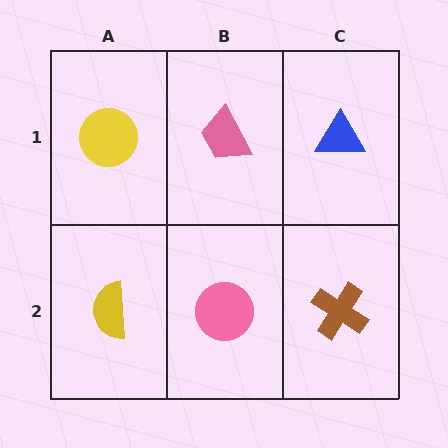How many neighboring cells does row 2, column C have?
2.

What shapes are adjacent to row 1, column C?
A brown cross (row 2, column C), a pink trapezoid (row 1, column B).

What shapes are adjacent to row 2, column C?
A blue triangle (row 1, column C), a pink circle (row 2, column B).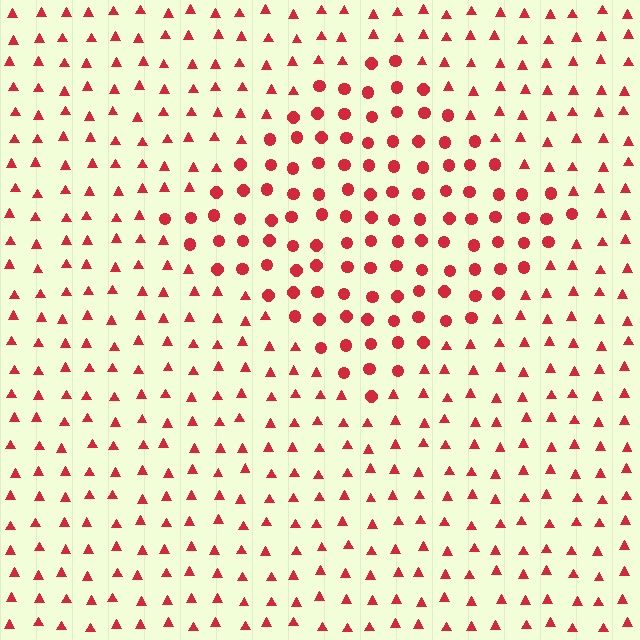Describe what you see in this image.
The image is filled with small red elements arranged in a uniform grid. A diamond-shaped region contains circles, while the surrounding area contains triangles. The boundary is defined purely by the change in element shape.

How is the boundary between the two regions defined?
The boundary is defined by a change in element shape: circles inside vs. triangles outside. All elements share the same color and spacing.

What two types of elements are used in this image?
The image uses circles inside the diamond region and triangles outside it.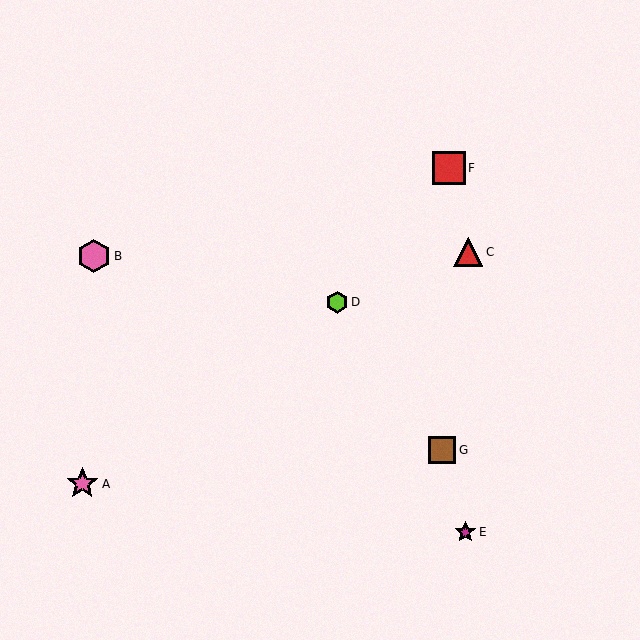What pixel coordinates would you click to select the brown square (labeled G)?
Click at (442, 450) to select the brown square G.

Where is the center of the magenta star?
The center of the magenta star is at (465, 532).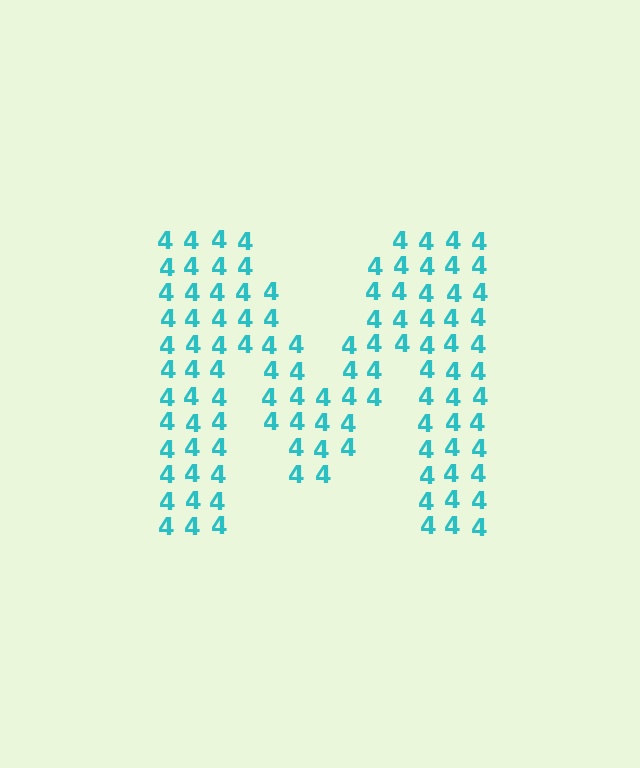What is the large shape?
The large shape is the letter M.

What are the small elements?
The small elements are digit 4's.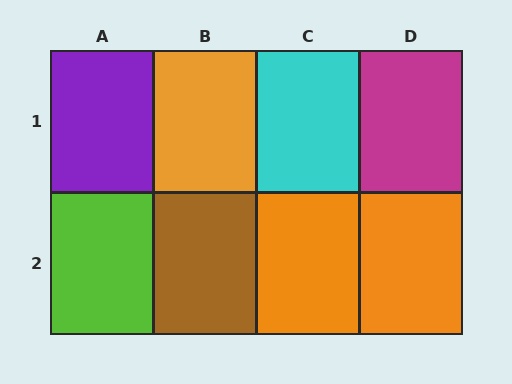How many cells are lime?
1 cell is lime.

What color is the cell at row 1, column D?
Magenta.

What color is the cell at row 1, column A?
Purple.